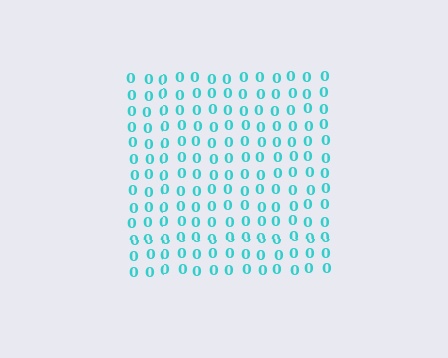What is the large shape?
The large shape is a square.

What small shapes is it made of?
It is made of small digit 0's.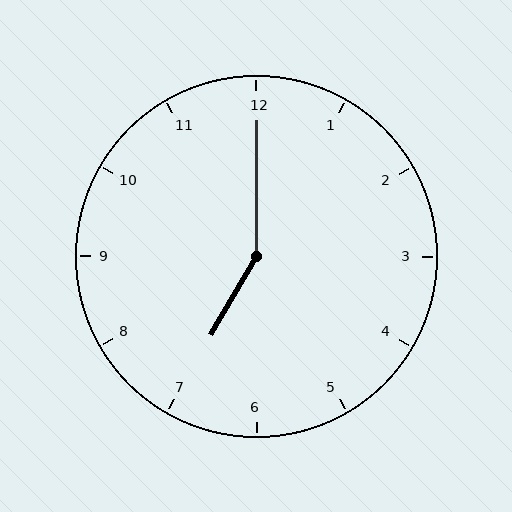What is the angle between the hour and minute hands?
Approximately 150 degrees.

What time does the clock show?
7:00.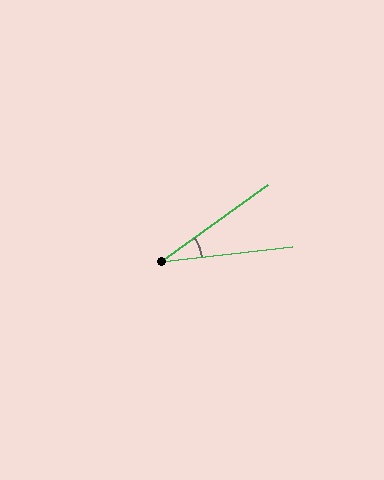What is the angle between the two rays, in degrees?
Approximately 29 degrees.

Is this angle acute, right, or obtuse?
It is acute.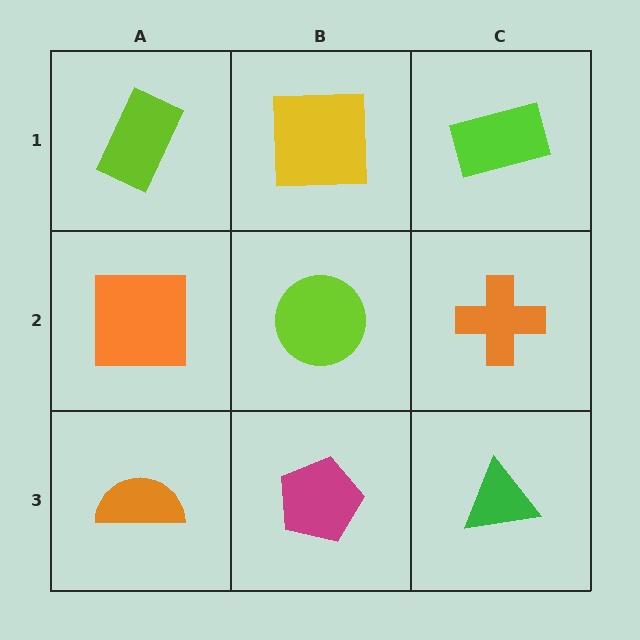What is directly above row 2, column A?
A lime rectangle.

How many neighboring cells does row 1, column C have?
2.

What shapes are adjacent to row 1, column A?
An orange square (row 2, column A), a yellow square (row 1, column B).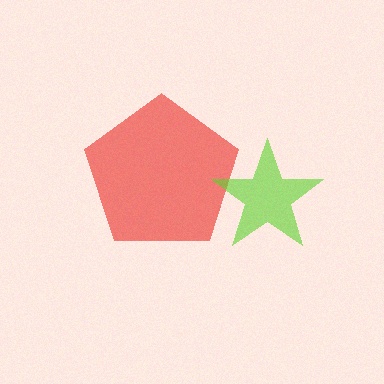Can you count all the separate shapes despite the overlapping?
Yes, there are 2 separate shapes.